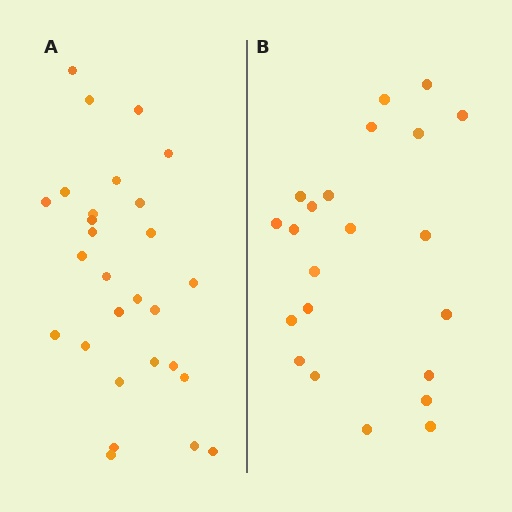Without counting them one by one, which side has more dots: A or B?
Region A (the left region) has more dots.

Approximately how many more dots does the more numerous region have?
Region A has about 6 more dots than region B.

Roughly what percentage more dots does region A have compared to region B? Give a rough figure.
About 25% more.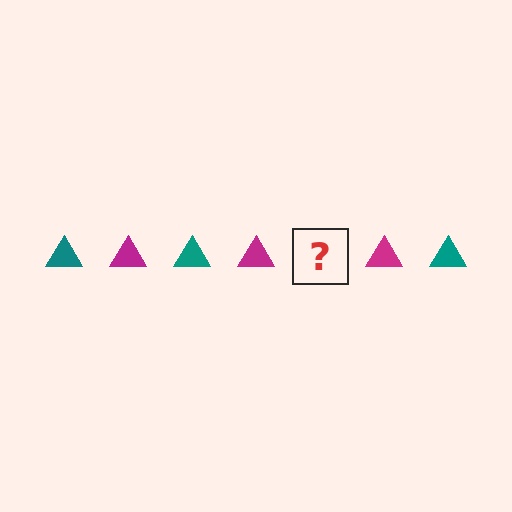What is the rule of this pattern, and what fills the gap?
The rule is that the pattern cycles through teal, magenta triangles. The gap should be filled with a teal triangle.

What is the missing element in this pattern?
The missing element is a teal triangle.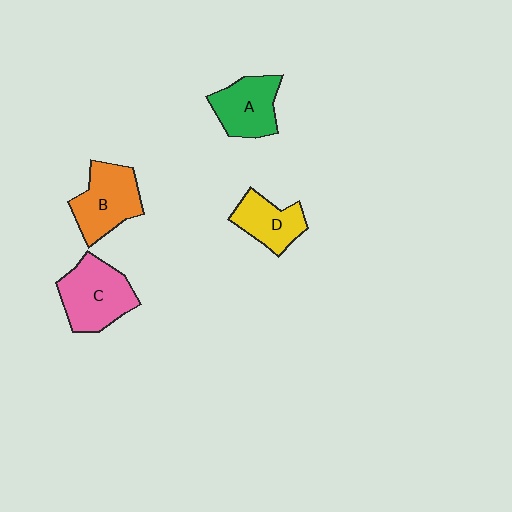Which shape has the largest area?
Shape C (pink).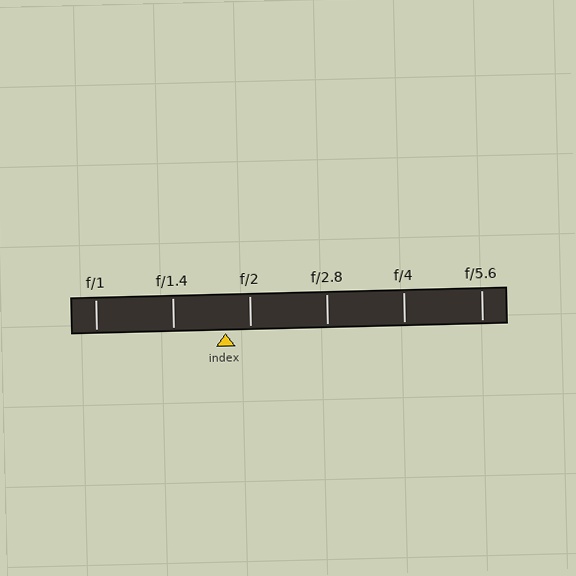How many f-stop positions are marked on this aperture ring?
There are 6 f-stop positions marked.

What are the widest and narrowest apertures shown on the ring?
The widest aperture shown is f/1 and the narrowest is f/5.6.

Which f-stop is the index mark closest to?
The index mark is closest to f/2.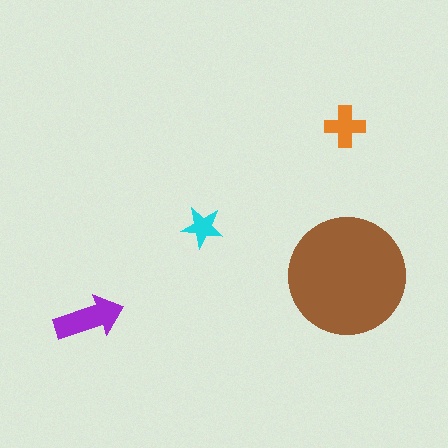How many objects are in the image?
There are 4 objects in the image.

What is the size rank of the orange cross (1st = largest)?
3rd.